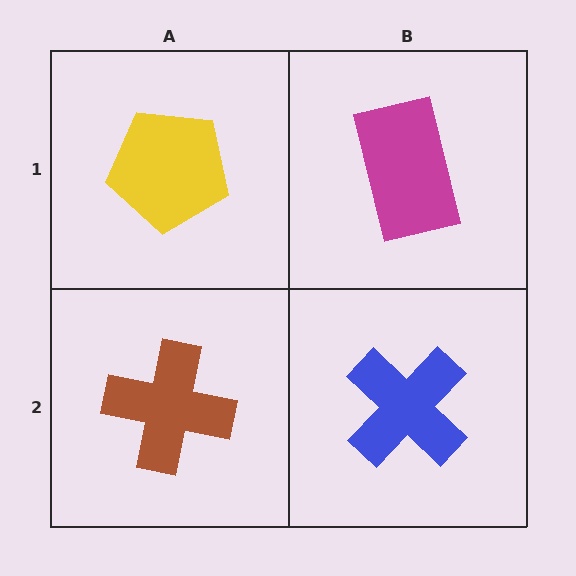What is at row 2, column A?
A brown cross.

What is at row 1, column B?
A magenta rectangle.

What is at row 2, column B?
A blue cross.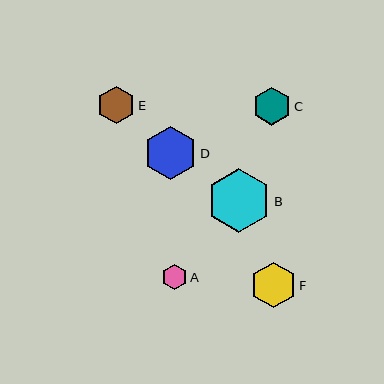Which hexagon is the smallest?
Hexagon A is the smallest with a size of approximately 25 pixels.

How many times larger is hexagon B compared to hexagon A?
Hexagon B is approximately 2.5 times the size of hexagon A.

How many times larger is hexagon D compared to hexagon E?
Hexagon D is approximately 1.4 times the size of hexagon E.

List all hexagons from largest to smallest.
From largest to smallest: B, D, F, C, E, A.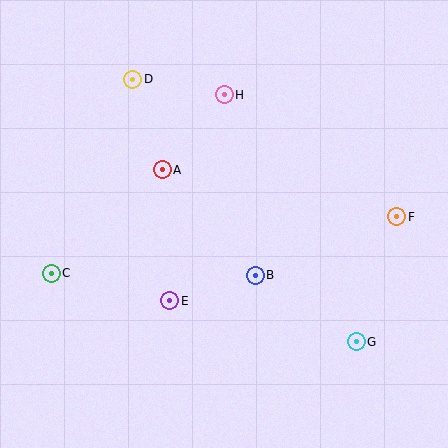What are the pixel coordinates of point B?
Point B is at (255, 275).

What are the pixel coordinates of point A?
Point A is at (162, 170).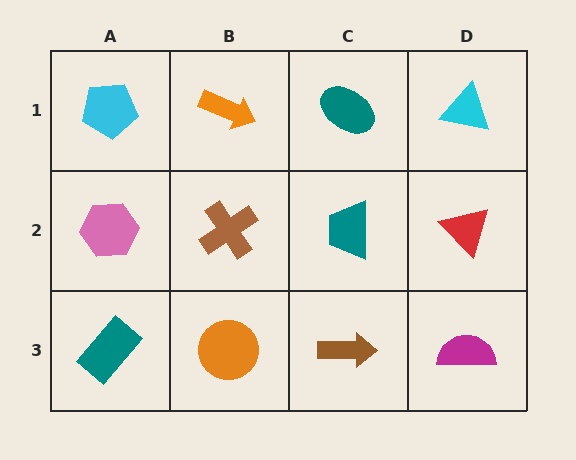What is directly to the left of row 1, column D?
A teal ellipse.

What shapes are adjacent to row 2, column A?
A cyan pentagon (row 1, column A), a teal rectangle (row 3, column A), a brown cross (row 2, column B).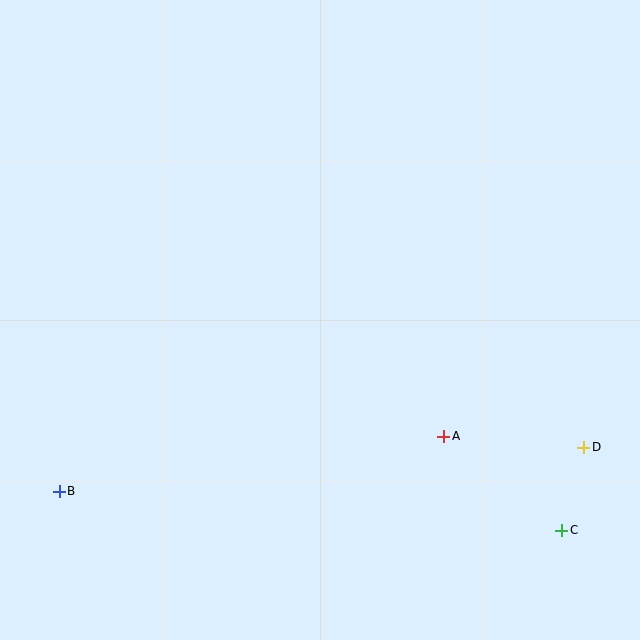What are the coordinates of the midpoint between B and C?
The midpoint between B and C is at (311, 511).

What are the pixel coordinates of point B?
Point B is at (59, 491).